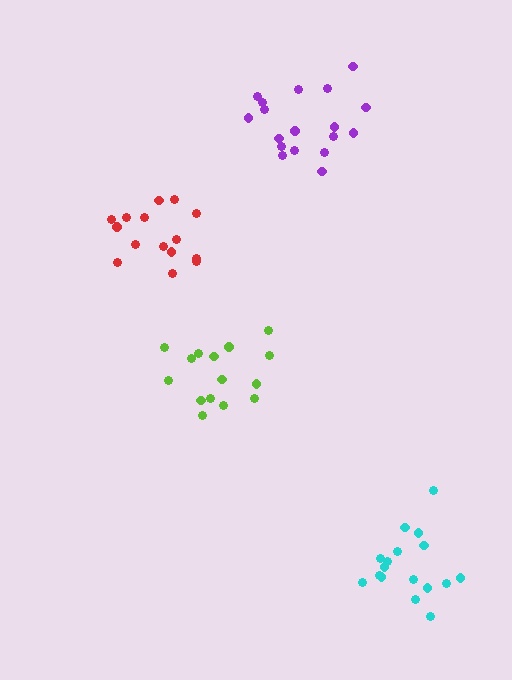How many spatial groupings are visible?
There are 4 spatial groupings.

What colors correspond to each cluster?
The clusters are colored: cyan, lime, purple, red.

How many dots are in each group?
Group 1: 17 dots, Group 2: 15 dots, Group 3: 18 dots, Group 4: 15 dots (65 total).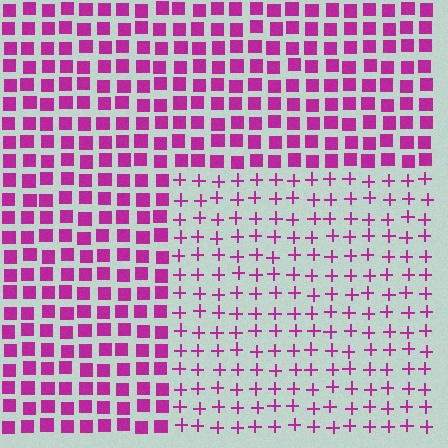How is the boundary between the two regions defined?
The boundary is defined by a change in element shape: plus signs inside vs. squares outside. All elements share the same color and spacing.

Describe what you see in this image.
The image is filled with small magenta elements arranged in a uniform grid. A rectangle-shaped region contains plus signs, while the surrounding area contains squares. The boundary is defined purely by the change in element shape.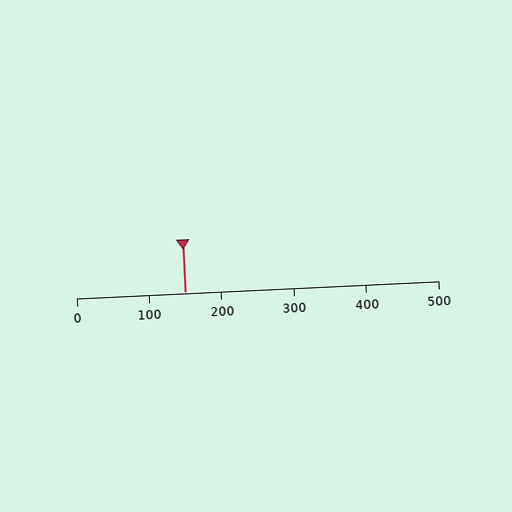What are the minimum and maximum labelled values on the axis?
The axis runs from 0 to 500.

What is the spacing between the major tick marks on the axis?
The major ticks are spaced 100 apart.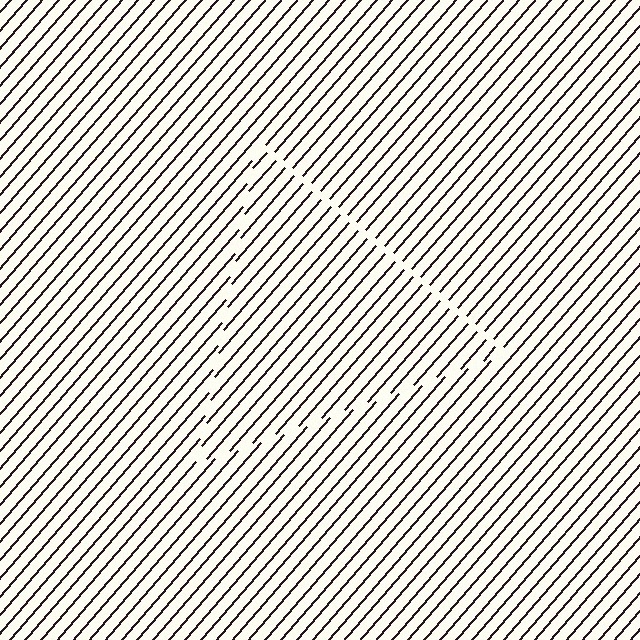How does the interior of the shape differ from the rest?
The interior of the shape contains the same grating, shifted by half a period — the contour is defined by the phase discontinuity where line-ends from the inner and outer gratings abut.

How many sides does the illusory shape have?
3 sides — the line-ends trace a triangle.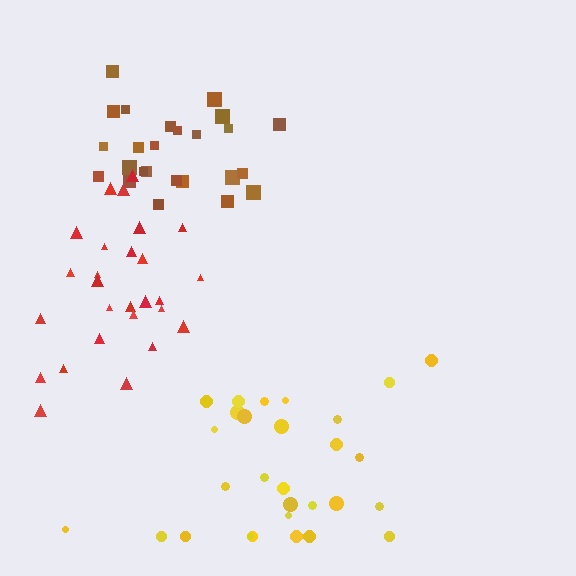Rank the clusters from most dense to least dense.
brown, red, yellow.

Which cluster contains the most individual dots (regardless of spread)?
Yellow (29).